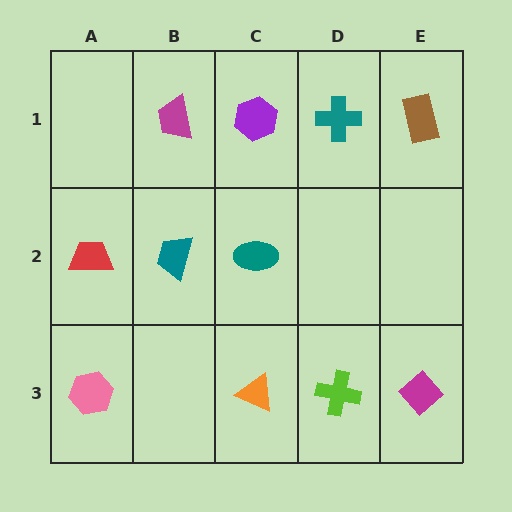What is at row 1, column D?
A teal cross.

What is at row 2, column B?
A teal trapezoid.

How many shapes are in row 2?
3 shapes.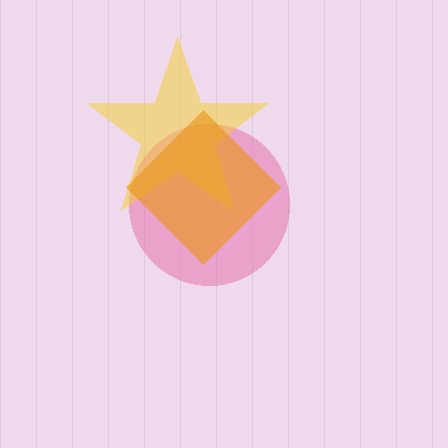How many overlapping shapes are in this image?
There are 3 overlapping shapes in the image.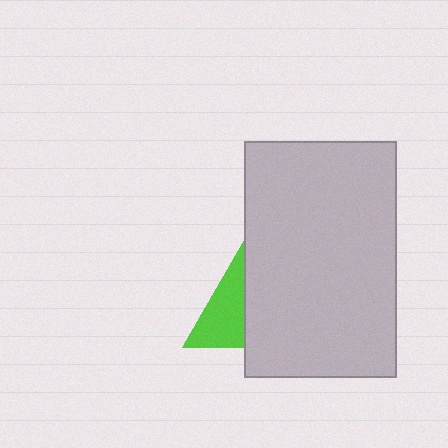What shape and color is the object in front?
The object in front is a light gray rectangle.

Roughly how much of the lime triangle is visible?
About half of it is visible (roughly 45%).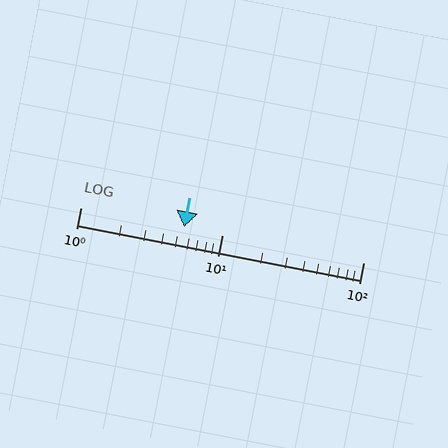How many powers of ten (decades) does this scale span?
The scale spans 2 decades, from 1 to 100.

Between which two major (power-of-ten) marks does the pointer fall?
The pointer is between 1 and 10.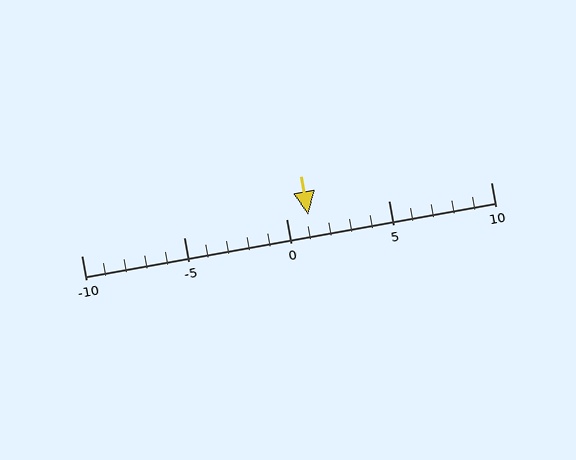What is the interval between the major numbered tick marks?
The major tick marks are spaced 5 units apart.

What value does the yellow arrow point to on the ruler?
The yellow arrow points to approximately 1.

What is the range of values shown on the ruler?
The ruler shows values from -10 to 10.